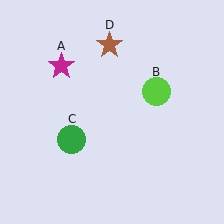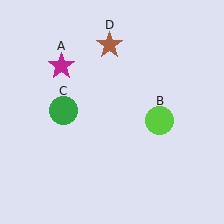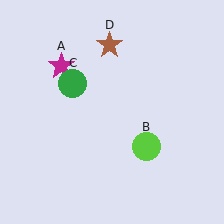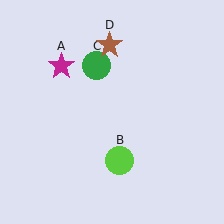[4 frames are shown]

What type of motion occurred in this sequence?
The lime circle (object B), green circle (object C) rotated clockwise around the center of the scene.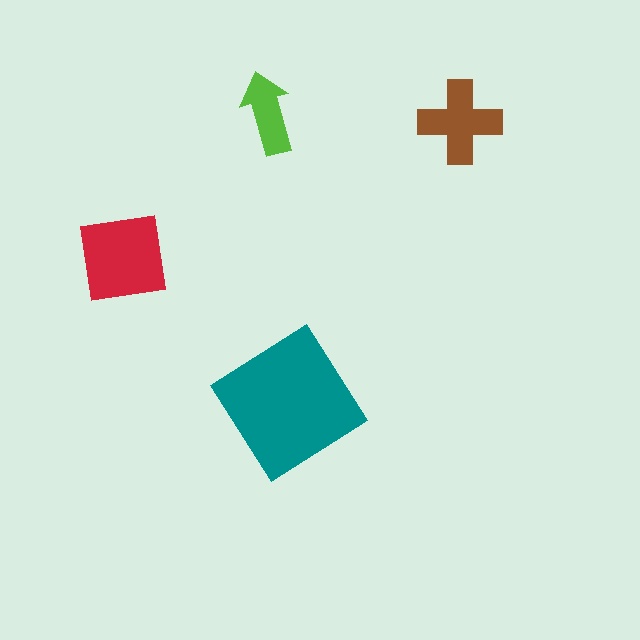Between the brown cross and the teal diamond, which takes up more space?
The teal diamond.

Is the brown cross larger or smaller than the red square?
Smaller.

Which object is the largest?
The teal diamond.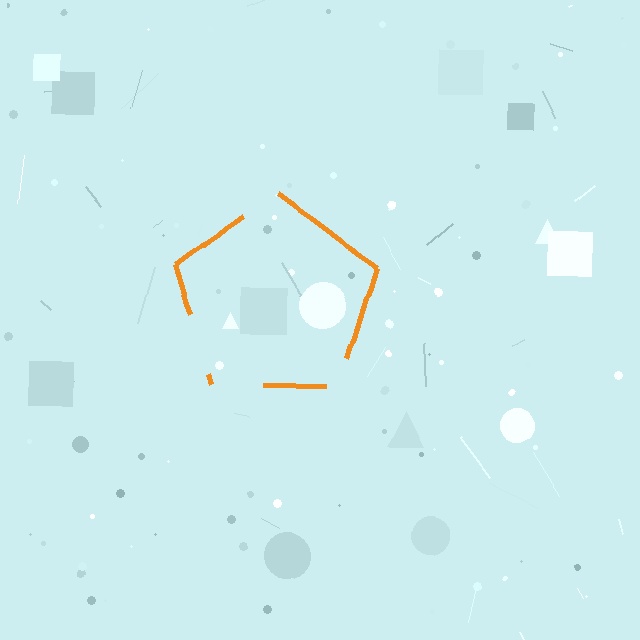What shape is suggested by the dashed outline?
The dashed outline suggests a pentagon.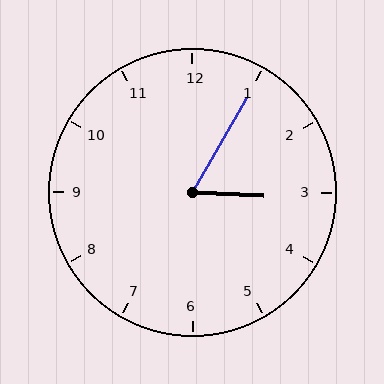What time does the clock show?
3:05.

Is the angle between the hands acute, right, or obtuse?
It is acute.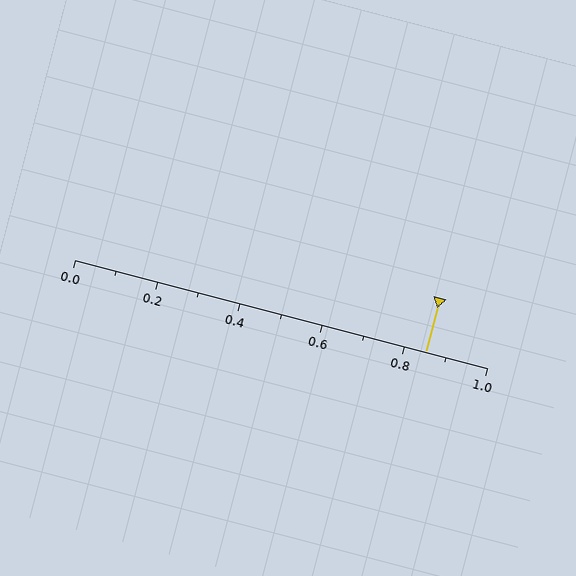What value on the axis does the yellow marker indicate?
The marker indicates approximately 0.85.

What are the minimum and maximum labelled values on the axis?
The axis runs from 0.0 to 1.0.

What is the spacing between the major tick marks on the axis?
The major ticks are spaced 0.2 apart.